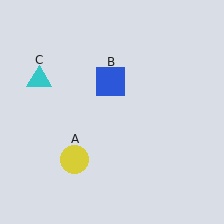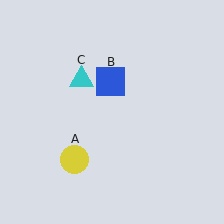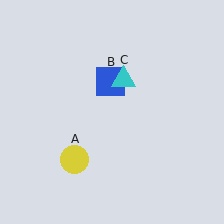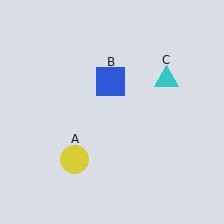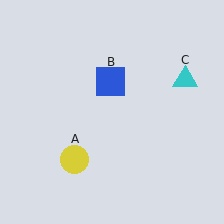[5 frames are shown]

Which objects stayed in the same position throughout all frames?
Yellow circle (object A) and blue square (object B) remained stationary.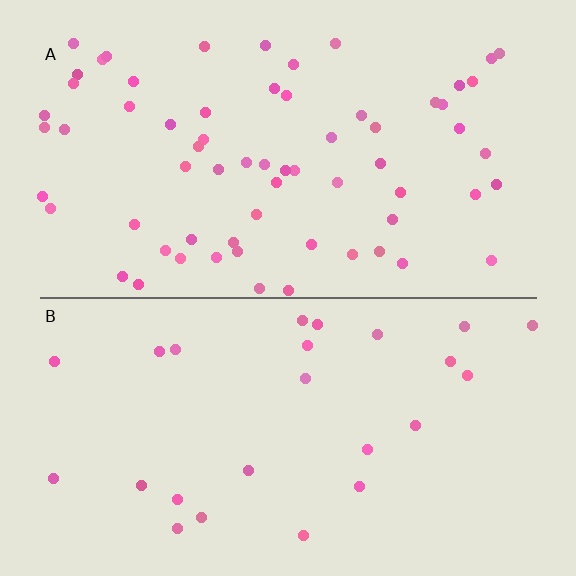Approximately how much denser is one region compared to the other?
Approximately 2.7× — region A over region B.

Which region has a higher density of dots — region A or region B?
A (the top).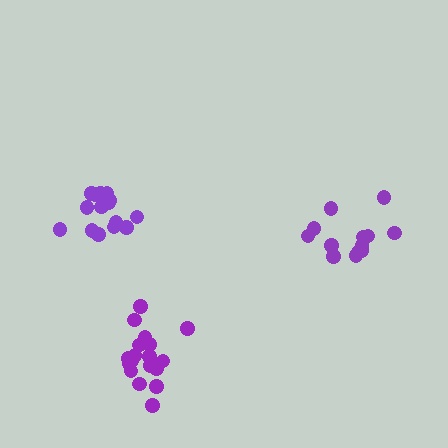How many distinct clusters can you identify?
There are 3 distinct clusters.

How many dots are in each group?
Group 1: 18 dots, Group 2: 15 dots, Group 3: 13 dots (46 total).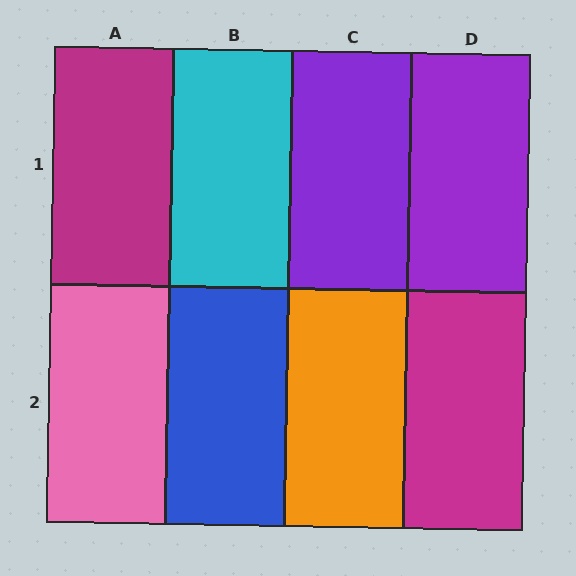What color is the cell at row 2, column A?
Pink.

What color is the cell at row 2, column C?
Orange.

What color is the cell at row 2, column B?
Blue.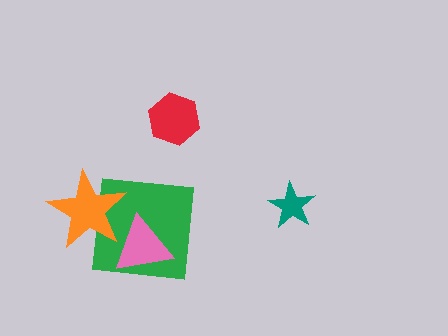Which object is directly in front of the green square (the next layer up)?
The pink triangle is directly in front of the green square.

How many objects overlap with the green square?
2 objects overlap with the green square.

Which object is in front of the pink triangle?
The orange star is in front of the pink triangle.